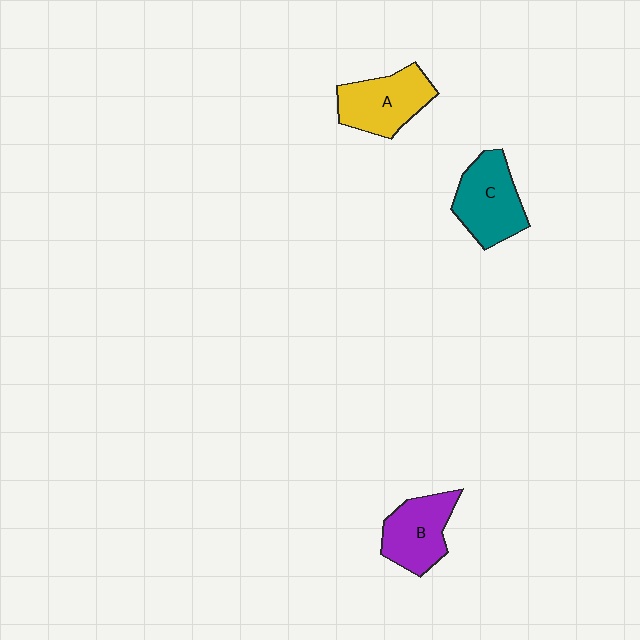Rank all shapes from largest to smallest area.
From largest to smallest: C (teal), A (yellow), B (purple).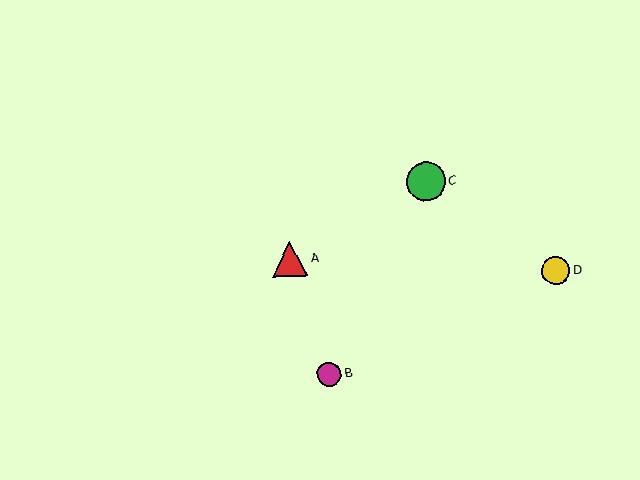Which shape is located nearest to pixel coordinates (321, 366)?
The magenta circle (labeled B) at (329, 374) is nearest to that location.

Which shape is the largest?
The green circle (labeled C) is the largest.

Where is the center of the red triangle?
The center of the red triangle is at (290, 259).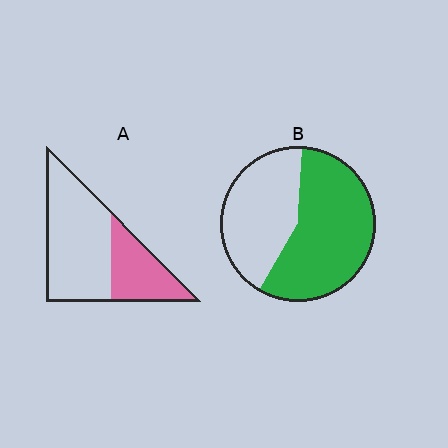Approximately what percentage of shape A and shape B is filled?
A is approximately 35% and B is approximately 60%.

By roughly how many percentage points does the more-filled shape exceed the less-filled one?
By roughly 25 percentage points (B over A).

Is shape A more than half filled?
No.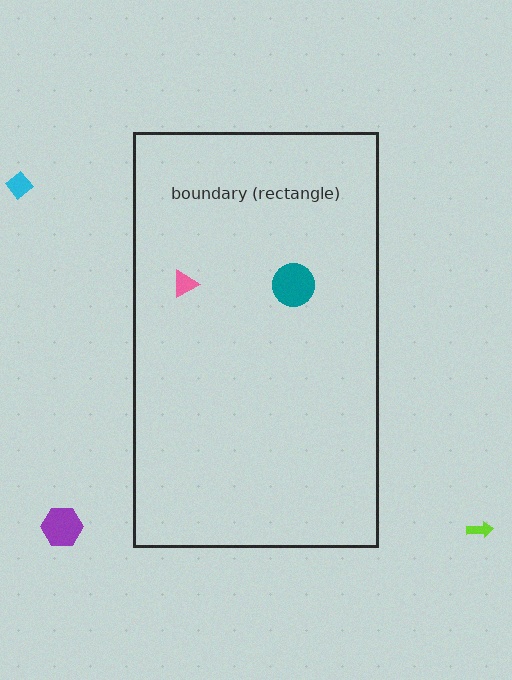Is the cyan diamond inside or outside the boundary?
Outside.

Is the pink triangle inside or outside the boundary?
Inside.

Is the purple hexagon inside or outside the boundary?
Outside.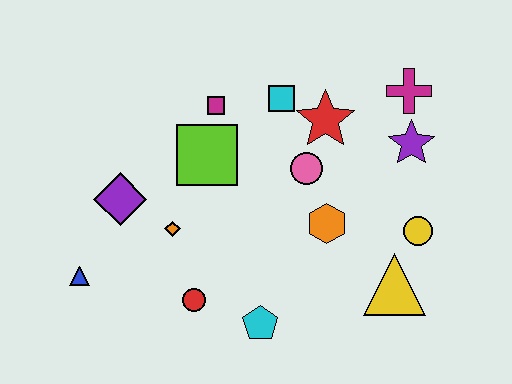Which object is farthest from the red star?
The blue triangle is farthest from the red star.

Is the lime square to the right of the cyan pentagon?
No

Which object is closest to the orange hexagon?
The pink circle is closest to the orange hexagon.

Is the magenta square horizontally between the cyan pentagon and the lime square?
Yes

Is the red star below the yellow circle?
No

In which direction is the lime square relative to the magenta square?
The lime square is below the magenta square.